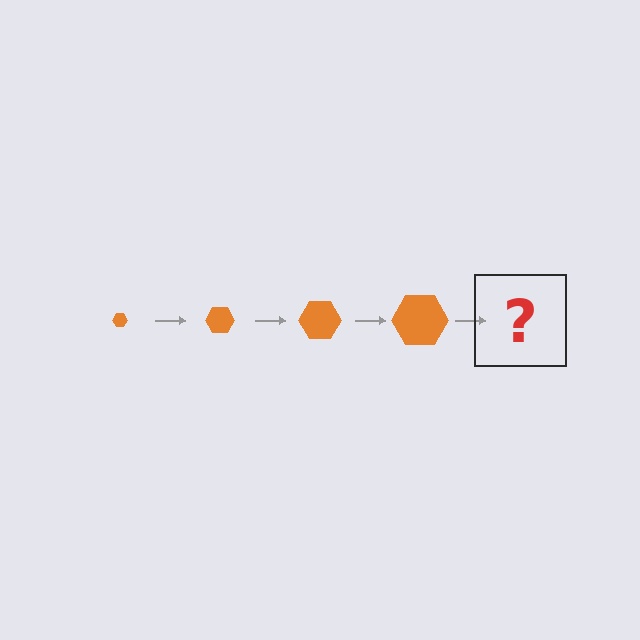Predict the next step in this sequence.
The next step is an orange hexagon, larger than the previous one.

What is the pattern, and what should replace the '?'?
The pattern is that the hexagon gets progressively larger each step. The '?' should be an orange hexagon, larger than the previous one.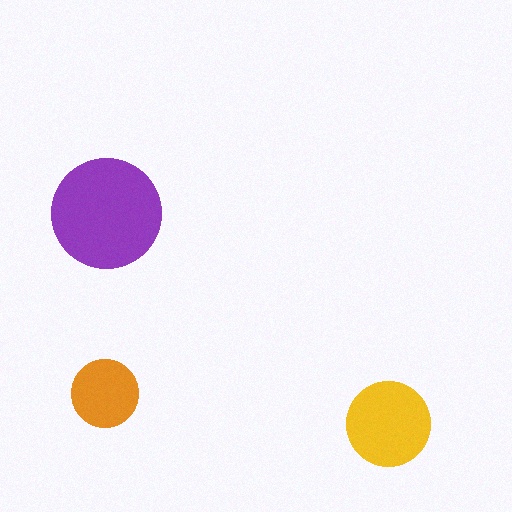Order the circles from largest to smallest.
the purple one, the yellow one, the orange one.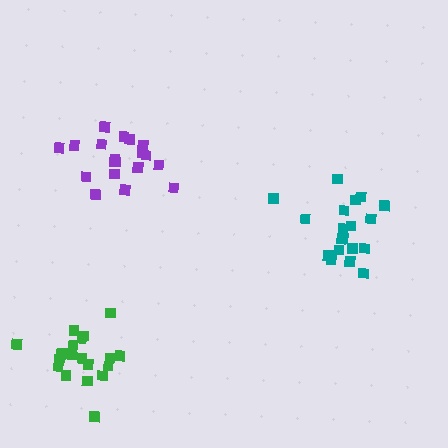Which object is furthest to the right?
The teal cluster is rightmost.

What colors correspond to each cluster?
The clusters are colored: purple, teal, green.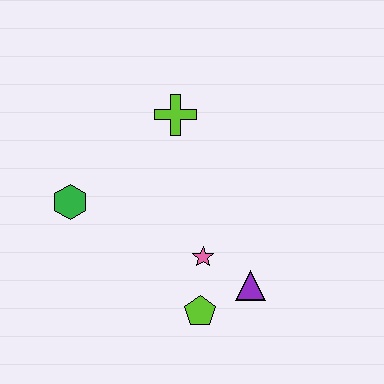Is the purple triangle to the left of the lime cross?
No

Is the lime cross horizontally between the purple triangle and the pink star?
No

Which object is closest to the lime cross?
The green hexagon is closest to the lime cross.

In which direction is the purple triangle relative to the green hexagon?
The purple triangle is to the right of the green hexagon.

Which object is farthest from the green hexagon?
The purple triangle is farthest from the green hexagon.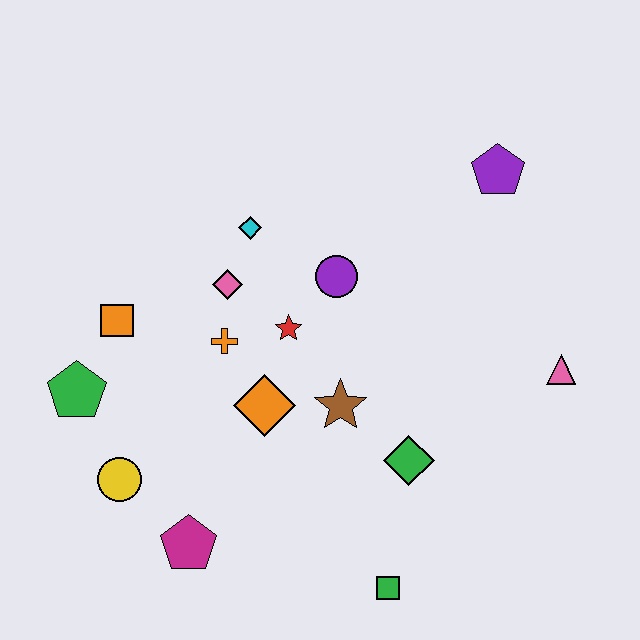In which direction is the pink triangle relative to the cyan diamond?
The pink triangle is to the right of the cyan diamond.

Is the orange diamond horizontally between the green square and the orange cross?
Yes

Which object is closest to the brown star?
The orange diamond is closest to the brown star.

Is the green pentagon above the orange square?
No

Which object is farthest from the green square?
The purple pentagon is farthest from the green square.